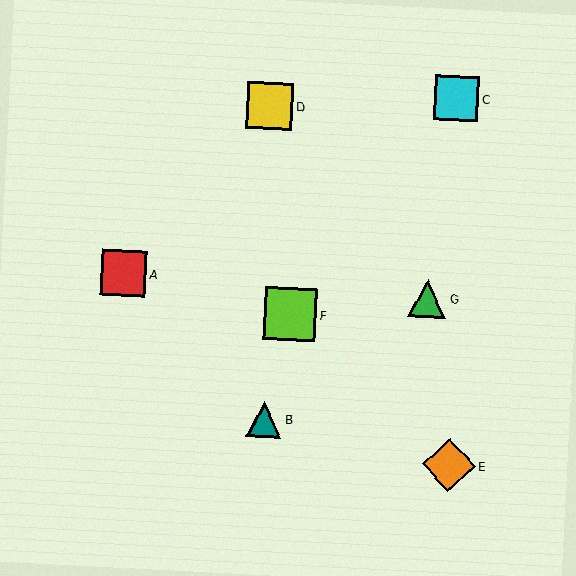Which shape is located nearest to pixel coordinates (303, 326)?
The lime square (labeled F) at (290, 314) is nearest to that location.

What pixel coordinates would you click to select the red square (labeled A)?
Click at (124, 273) to select the red square A.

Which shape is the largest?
The orange diamond (labeled E) is the largest.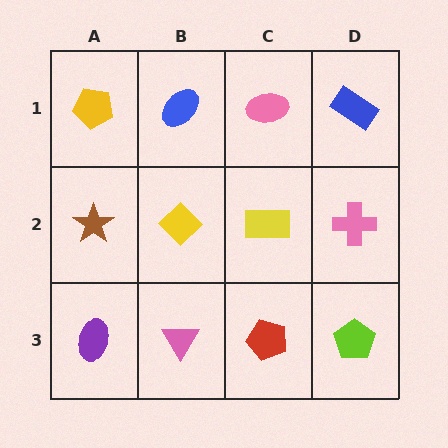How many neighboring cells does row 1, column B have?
3.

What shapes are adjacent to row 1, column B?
A yellow diamond (row 2, column B), a yellow pentagon (row 1, column A), a pink ellipse (row 1, column C).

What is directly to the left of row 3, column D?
A red pentagon.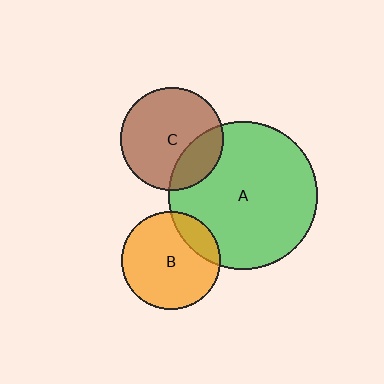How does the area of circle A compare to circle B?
Approximately 2.3 times.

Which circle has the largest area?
Circle A (green).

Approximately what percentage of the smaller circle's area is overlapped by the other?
Approximately 25%.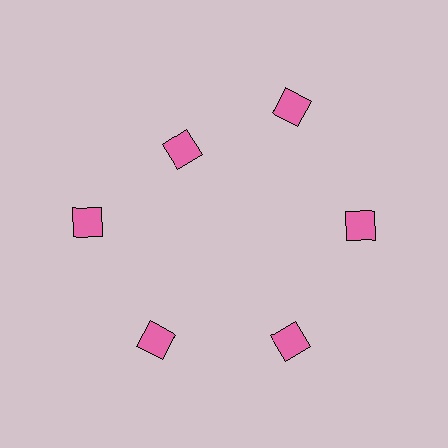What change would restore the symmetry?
The symmetry would be restored by moving it outward, back onto the ring so that all 6 squares sit at equal angles and equal distance from the center.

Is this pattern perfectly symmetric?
No. The 6 pink squares are arranged in a ring, but one element near the 11 o'clock position is pulled inward toward the center, breaking the 6-fold rotational symmetry.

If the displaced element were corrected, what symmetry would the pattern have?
It would have 6-fold rotational symmetry — the pattern would map onto itself every 60 degrees.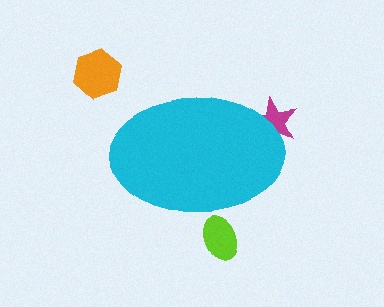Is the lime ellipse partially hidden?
Yes, the lime ellipse is partially hidden behind the cyan ellipse.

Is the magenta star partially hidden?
Yes, the magenta star is partially hidden behind the cyan ellipse.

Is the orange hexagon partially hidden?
No, the orange hexagon is fully visible.